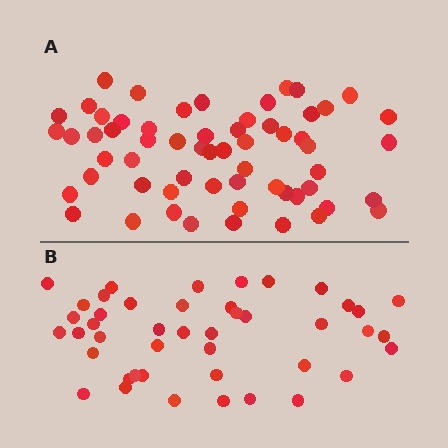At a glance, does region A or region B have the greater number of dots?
Region A (the top region) has more dots.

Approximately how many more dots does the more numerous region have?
Region A has approximately 15 more dots than region B.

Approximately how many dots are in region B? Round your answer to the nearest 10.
About 40 dots. (The exact count is 44, which rounds to 40.)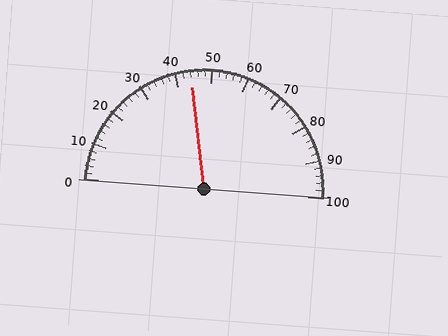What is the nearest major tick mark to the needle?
The nearest major tick mark is 40.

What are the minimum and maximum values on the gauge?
The gauge ranges from 0 to 100.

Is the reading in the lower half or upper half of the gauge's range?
The reading is in the lower half of the range (0 to 100).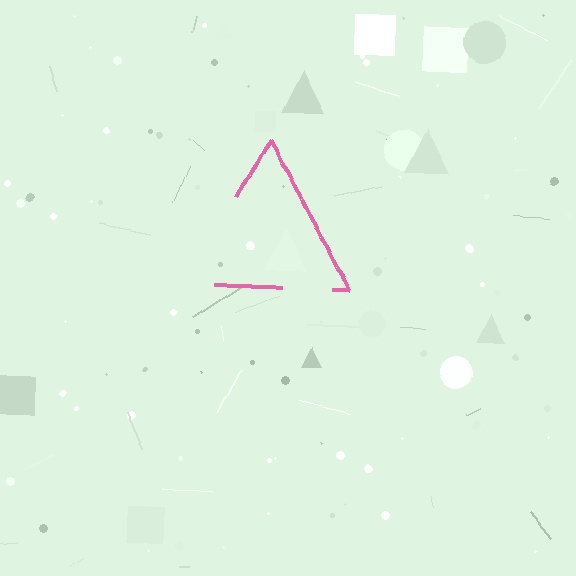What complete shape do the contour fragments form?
The contour fragments form a triangle.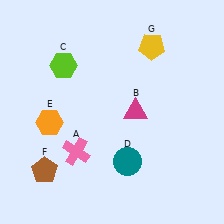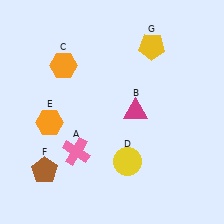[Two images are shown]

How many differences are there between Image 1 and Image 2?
There are 2 differences between the two images.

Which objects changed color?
C changed from lime to orange. D changed from teal to yellow.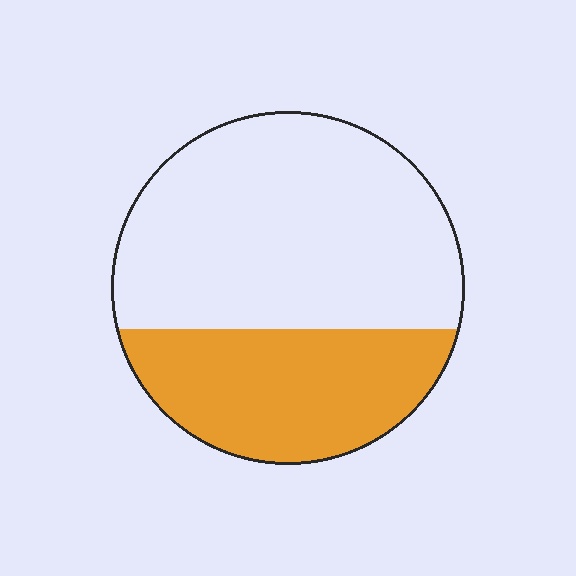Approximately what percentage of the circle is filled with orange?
Approximately 35%.